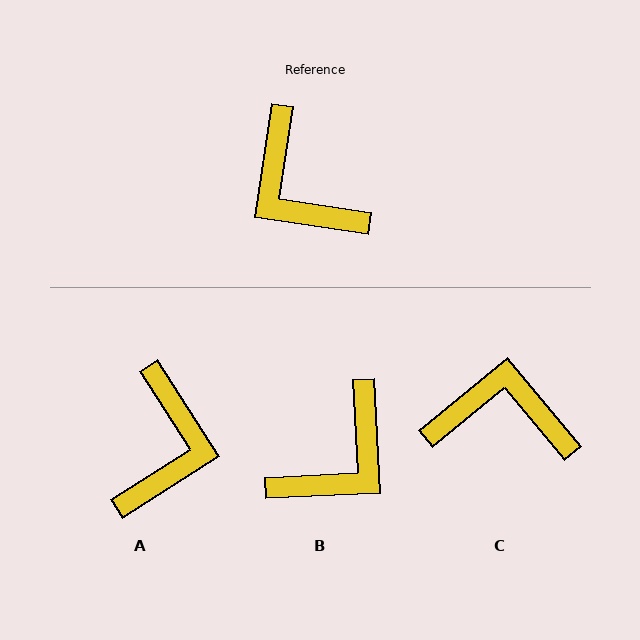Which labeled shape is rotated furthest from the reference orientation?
C, about 132 degrees away.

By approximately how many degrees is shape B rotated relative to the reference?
Approximately 101 degrees counter-clockwise.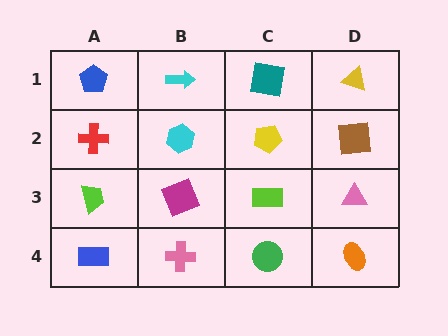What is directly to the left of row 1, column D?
A teal square.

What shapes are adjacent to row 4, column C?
A lime rectangle (row 3, column C), a pink cross (row 4, column B), an orange ellipse (row 4, column D).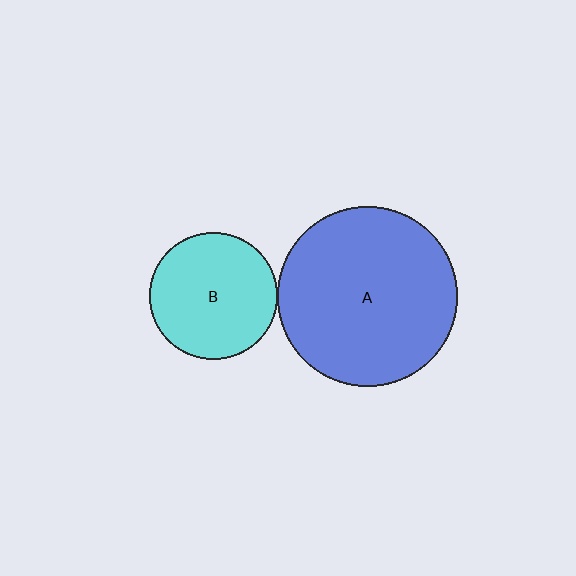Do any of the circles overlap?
No, none of the circles overlap.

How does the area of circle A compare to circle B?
Approximately 2.0 times.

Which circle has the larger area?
Circle A (blue).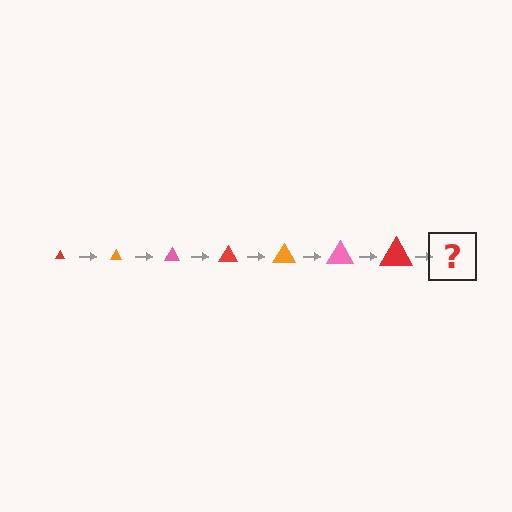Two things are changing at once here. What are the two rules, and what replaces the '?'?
The two rules are that the triangle grows larger each step and the color cycles through red, orange, and pink. The '?' should be an orange triangle, larger than the previous one.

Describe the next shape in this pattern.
It should be an orange triangle, larger than the previous one.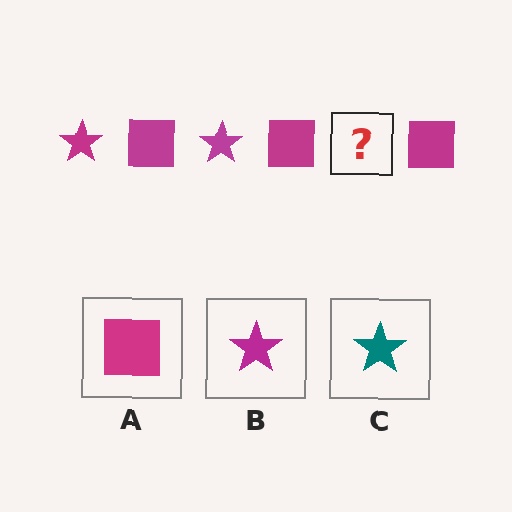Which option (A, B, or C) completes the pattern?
B.